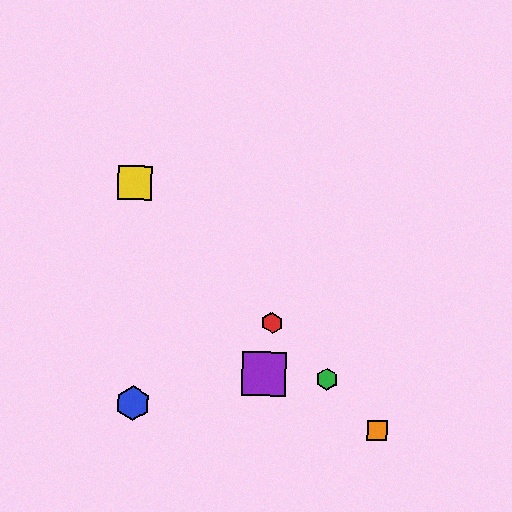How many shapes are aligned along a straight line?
4 shapes (the red hexagon, the green hexagon, the yellow square, the orange square) are aligned along a straight line.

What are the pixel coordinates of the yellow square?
The yellow square is at (135, 182).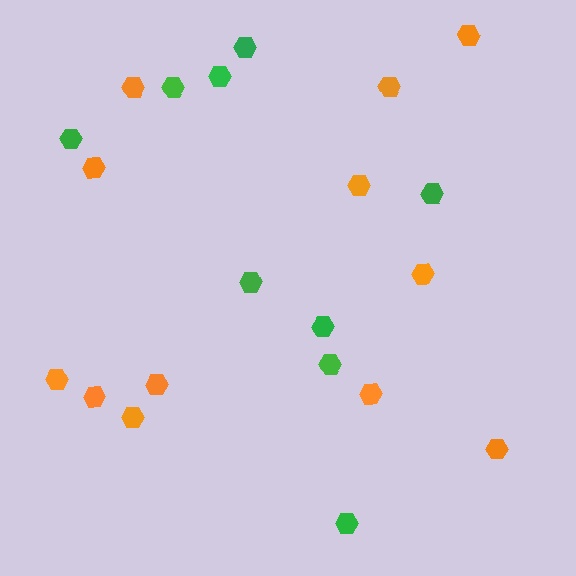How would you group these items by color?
There are 2 groups: one group of green hexagons (9) and one group of orange hexagons (12).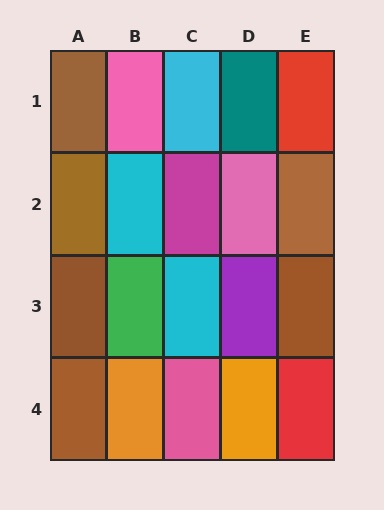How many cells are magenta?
1 cell is magenta.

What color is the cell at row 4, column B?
Orange.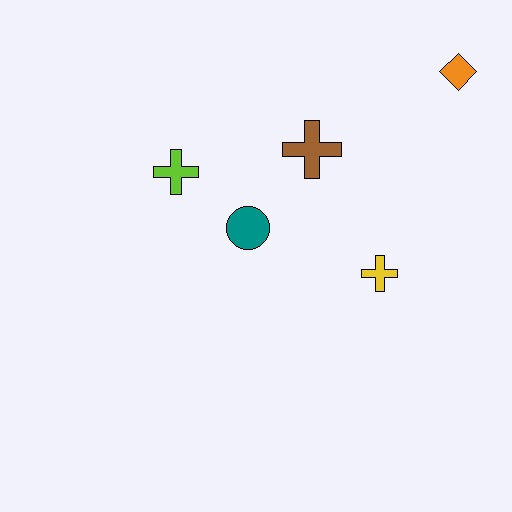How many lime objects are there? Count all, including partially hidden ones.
There is 1 lime object.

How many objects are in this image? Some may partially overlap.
There are 5 objects.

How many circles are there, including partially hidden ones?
There is 1 circle.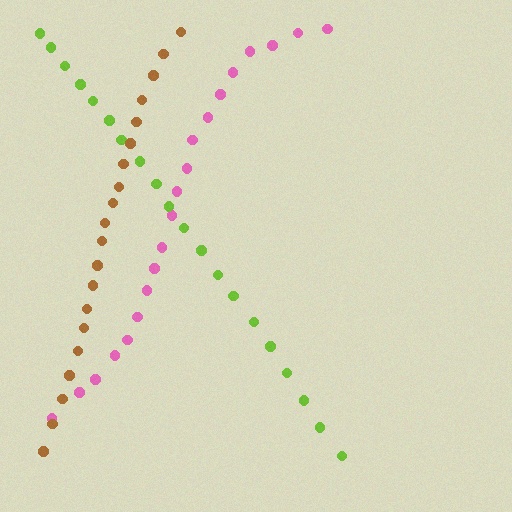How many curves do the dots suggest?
There are 3 distinct paths.